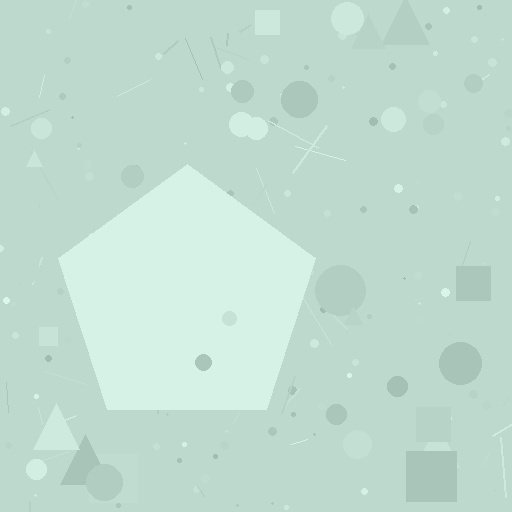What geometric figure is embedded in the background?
A pentagon is embedded in the background.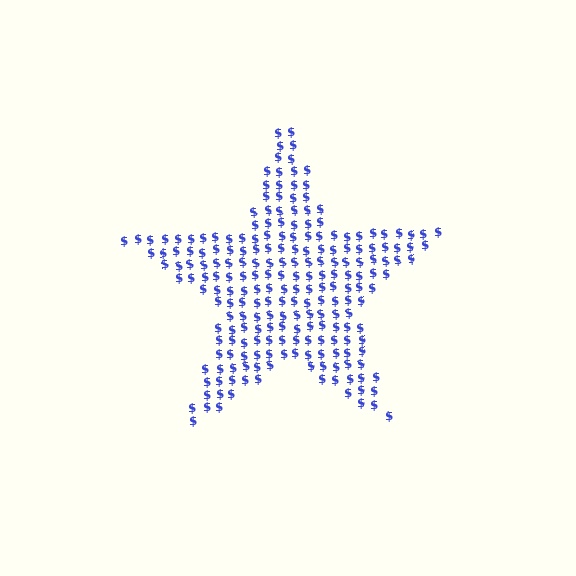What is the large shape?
The large shape is a star.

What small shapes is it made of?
It is made of small dollar signs.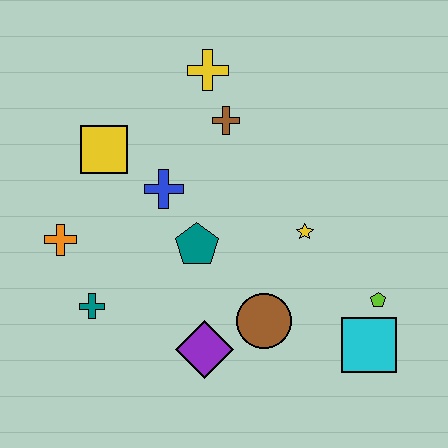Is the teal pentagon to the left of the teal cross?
No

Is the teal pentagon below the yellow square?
Yes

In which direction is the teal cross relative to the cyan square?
The teal cross is to the left of the cyan square.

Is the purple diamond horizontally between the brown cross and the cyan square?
No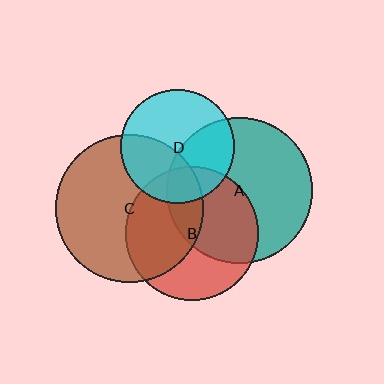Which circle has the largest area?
Circle C (brown).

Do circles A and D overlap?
Yes.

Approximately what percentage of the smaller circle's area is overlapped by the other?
Approximately 40%.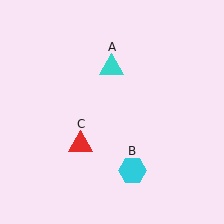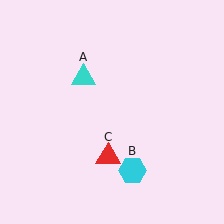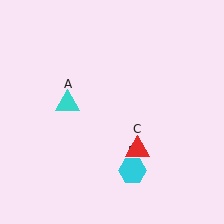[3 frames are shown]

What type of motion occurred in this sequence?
The cyan triangle (object A), red triangle (object C) rotated counterclockwise around the center of the scene.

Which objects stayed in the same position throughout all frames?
Cyan hexagon (object B) remained stationary.